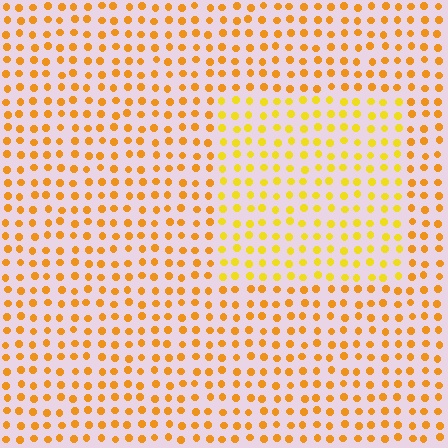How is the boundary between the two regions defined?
The boundary is defined purely by a slight shift in hue (about 21 degrees). Spacing, size, and orientation are identical on both sides.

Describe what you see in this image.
The image is filled with small orange elements in a uniform arrangement. A rectangle-shaped region is visible where the elements are tinted to a slightly different hue, forming a subtle color boundary.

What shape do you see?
I see a rectangle.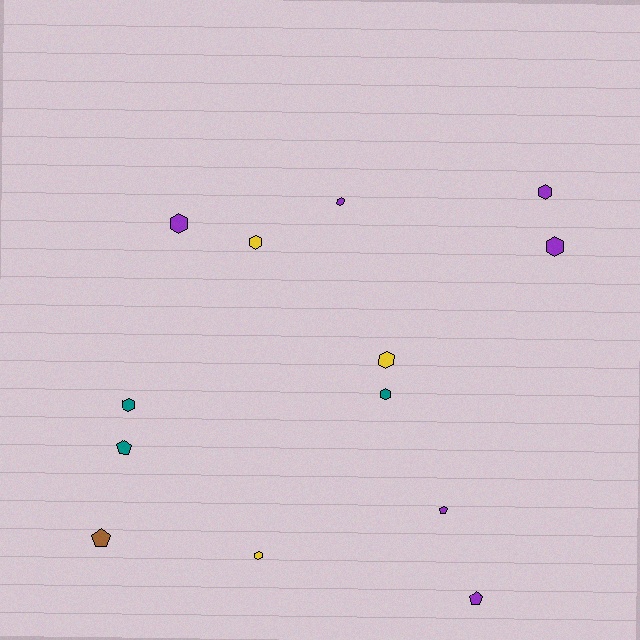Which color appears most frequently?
Purple, with 6 objects.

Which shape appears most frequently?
Hexagon, with 9 objects.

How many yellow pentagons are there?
There are no yellow pentagons.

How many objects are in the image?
There are 13 objects.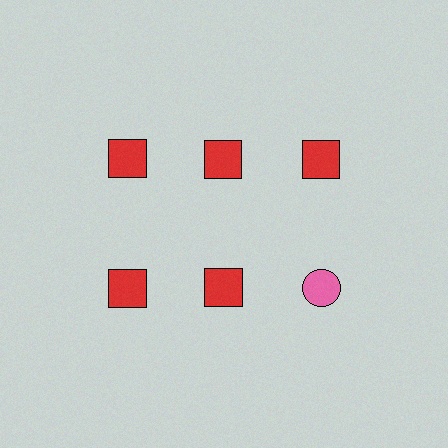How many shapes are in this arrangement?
There are 6 shapes arranged in a grid pattern.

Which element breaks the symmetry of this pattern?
The pink circle in the second row, center column breaks the symmetry. All other shapes are red squares.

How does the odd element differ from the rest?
It differs in both color (pink instead of red) and shape (circle instead of square).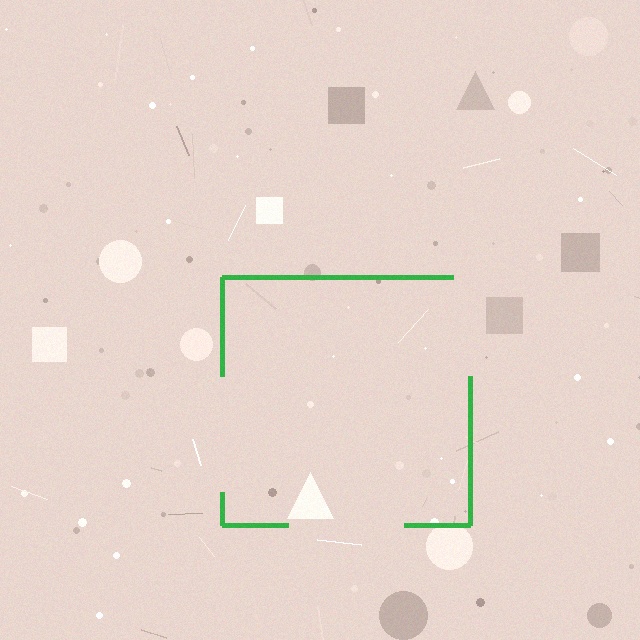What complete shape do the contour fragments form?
The contour fragments form a square.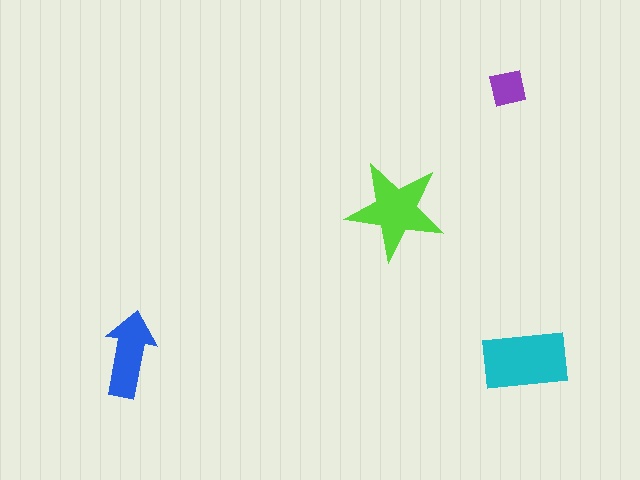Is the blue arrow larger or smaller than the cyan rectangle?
Smaller.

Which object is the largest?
The cyan rectangle.